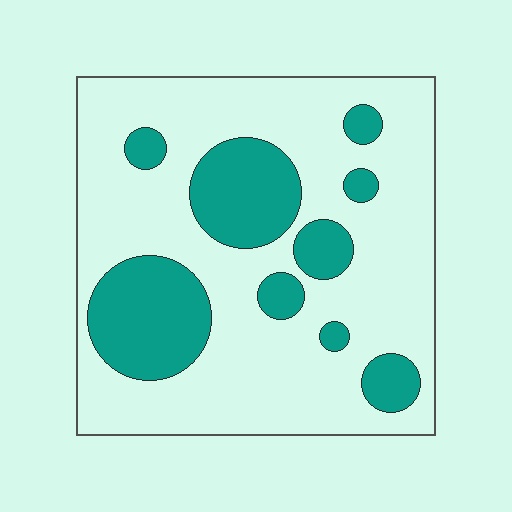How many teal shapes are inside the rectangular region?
9.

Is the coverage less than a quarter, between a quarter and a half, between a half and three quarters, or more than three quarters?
Between a quarter and a half.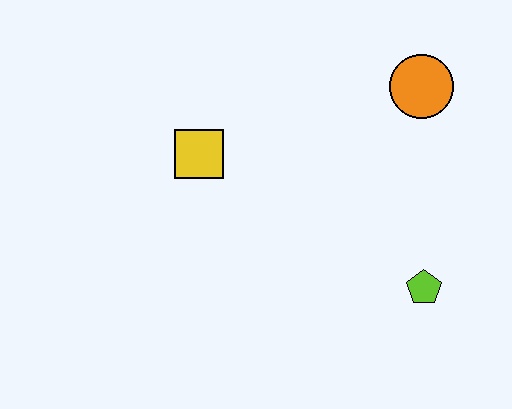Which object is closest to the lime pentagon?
The orange circle is closest to the lime pentagon.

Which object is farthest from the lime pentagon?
The yellow square is farthest from the lime pentagon.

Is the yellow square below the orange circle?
Yes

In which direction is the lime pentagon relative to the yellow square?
The lime pentagon is to the right of the yellow square.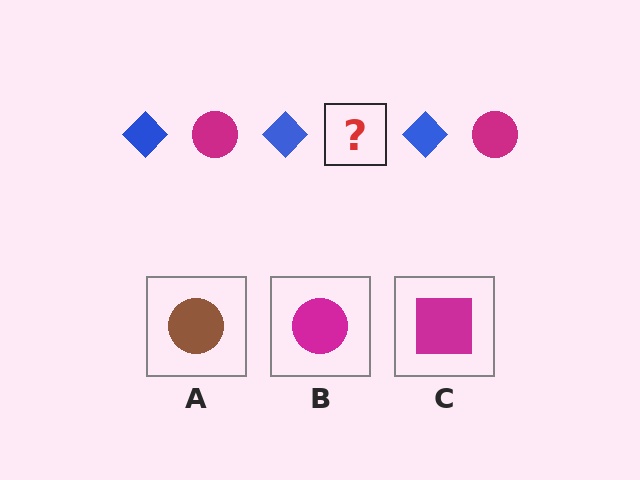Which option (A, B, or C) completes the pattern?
B.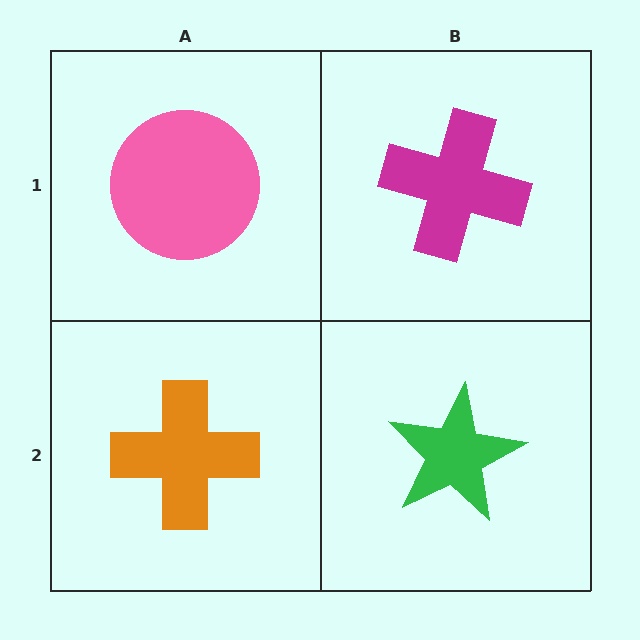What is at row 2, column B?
A green star.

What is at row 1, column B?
A magenta cross.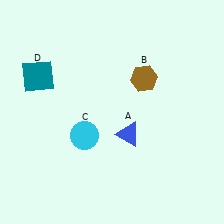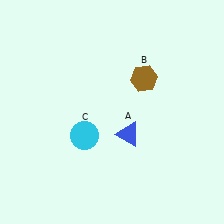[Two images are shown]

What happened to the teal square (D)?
The teal square (D) was removed in Image 2. It was in the top-left area of Image 1.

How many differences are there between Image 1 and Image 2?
There is 1 difference between the two images.